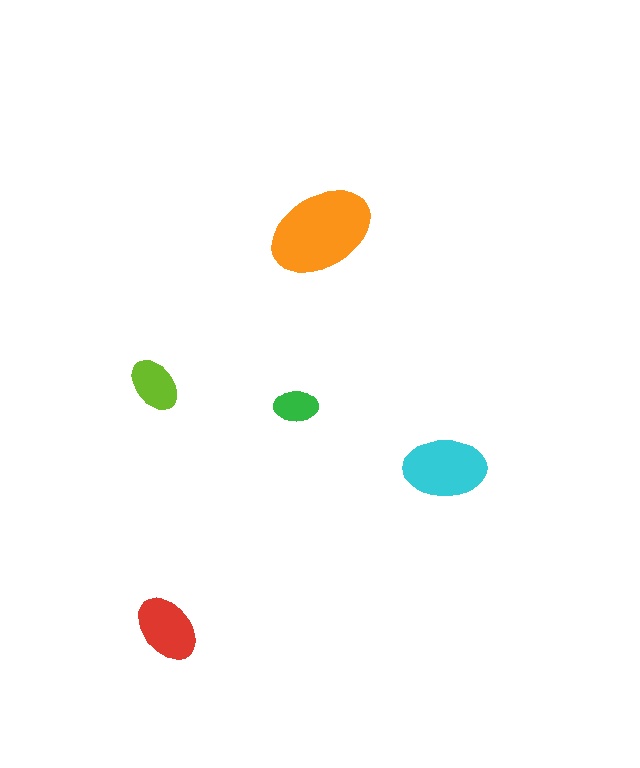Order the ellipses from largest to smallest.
the orange one, the cyan one, the red one, the lime one, the green one.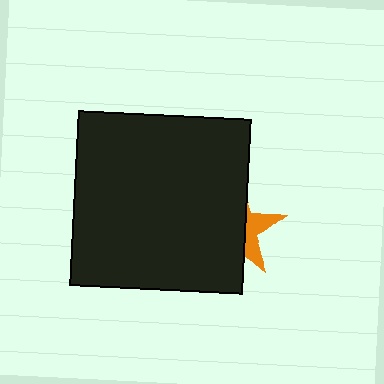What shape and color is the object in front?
The object in front is a black rectangle.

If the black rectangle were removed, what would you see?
You would see the complete orange star.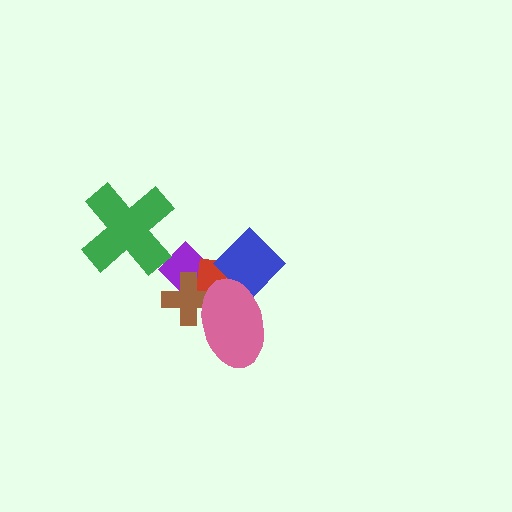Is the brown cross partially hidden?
Yes, it is partially covered by another shape.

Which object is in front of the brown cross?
The pink ellipse is in front of the brown cross.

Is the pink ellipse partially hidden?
No, no other shape covers it.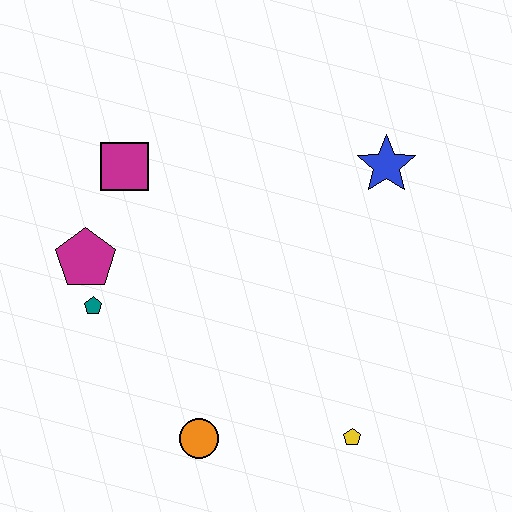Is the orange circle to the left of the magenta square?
No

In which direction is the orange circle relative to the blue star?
The orange circle is below the blue star.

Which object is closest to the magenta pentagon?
The teal pentagon is closest to the magenta pentagon.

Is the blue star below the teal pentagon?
No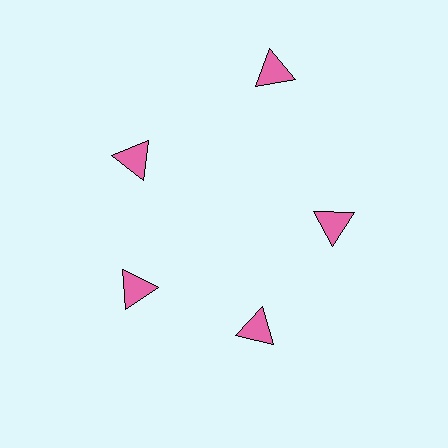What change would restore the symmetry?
The symmetry would be restored by moving it inward, back onto the ring so that all 5 triangles sit at equal angles and equal distance from the center.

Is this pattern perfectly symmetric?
No. The 5 pink triangles are arranged in a ring, but one element near the 1 o'clock position is pushed outward from the center, breaking the 5-fold rotational symmetry.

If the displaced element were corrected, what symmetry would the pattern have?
It would have 5-fold rotational symmetry — the pattern would map onto itself every 72 degrees.